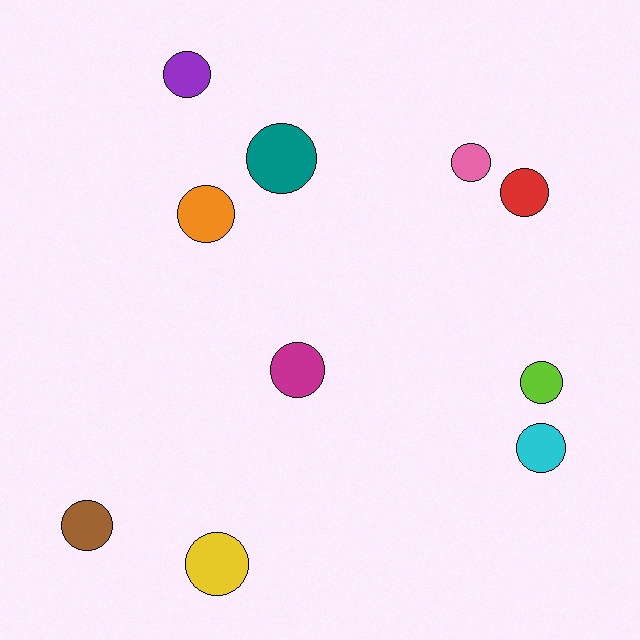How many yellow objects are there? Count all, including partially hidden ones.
There is 1 yellow object.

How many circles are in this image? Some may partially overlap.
There are 10 circles.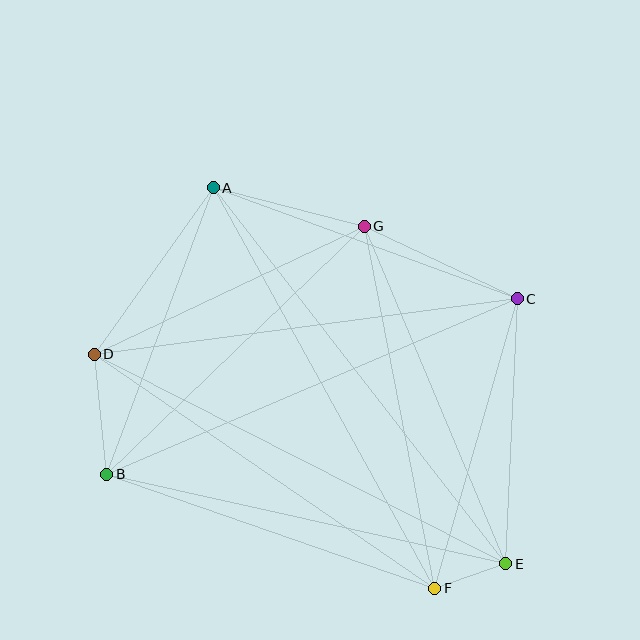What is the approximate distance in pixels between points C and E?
The distance between C and E is approximately 265 pixels.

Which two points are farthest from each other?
Points A and E are farthest from each other.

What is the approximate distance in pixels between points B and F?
The distance between B and F is approximately 347 pixels.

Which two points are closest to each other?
Points E and F are closest to each other.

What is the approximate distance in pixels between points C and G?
The distance between C and G is approximately 169 pixels.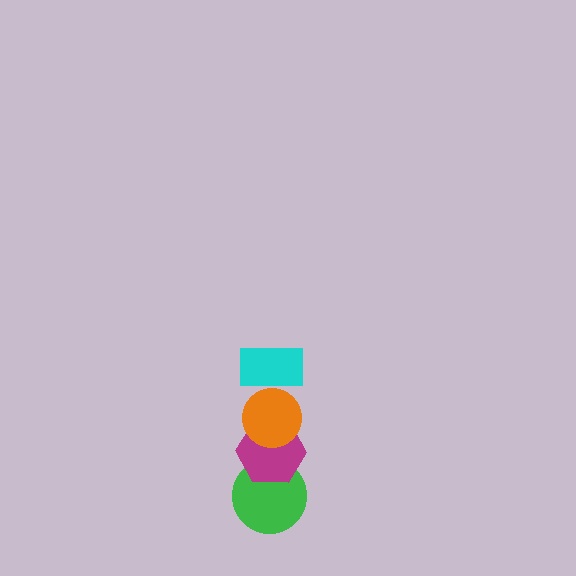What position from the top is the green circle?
The green circle is 4th from the top.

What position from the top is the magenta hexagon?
The magenta hexagon is 3rd from the top.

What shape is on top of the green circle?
The magenta hexagon is on top of the green circle.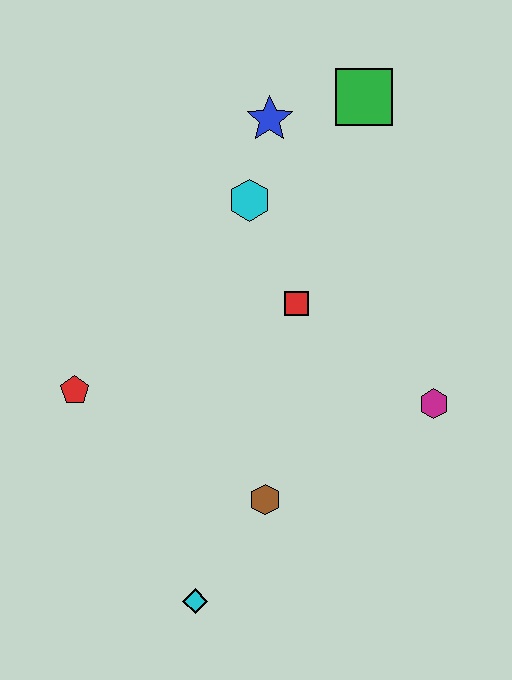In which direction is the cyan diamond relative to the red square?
The cyan diamond is below the red square.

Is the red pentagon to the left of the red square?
Yes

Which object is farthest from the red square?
The cyan diamond is farthest from the red square.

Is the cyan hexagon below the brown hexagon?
No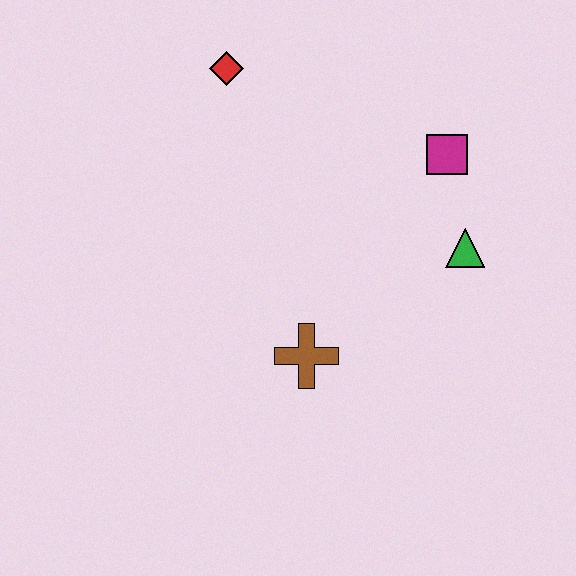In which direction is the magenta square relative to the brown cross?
The magenta square is above the brown cross.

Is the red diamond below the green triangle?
No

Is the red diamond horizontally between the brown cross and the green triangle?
No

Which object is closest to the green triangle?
The magenta square is closest to the green triangle.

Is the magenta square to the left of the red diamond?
No